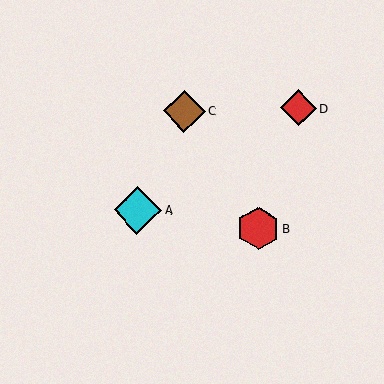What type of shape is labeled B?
Shape B is a red hexagon.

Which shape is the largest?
The cyan diamond (labeled A) is the largest.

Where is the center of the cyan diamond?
The center of the cyan diamond is at (137, 210).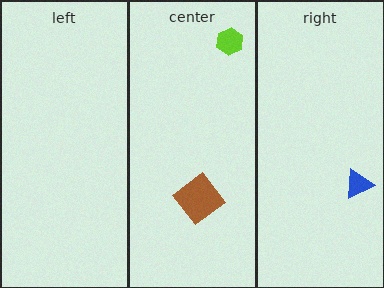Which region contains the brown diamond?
The center region.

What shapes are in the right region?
The blue triangle.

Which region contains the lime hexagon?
The center region.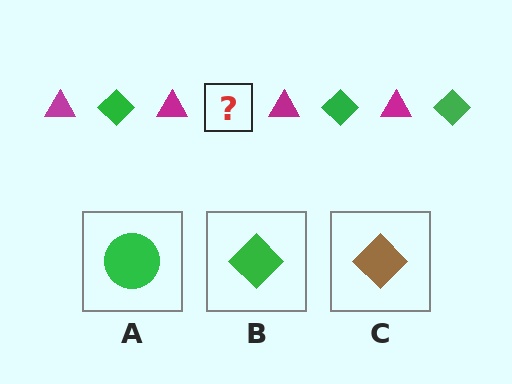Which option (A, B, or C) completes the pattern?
B.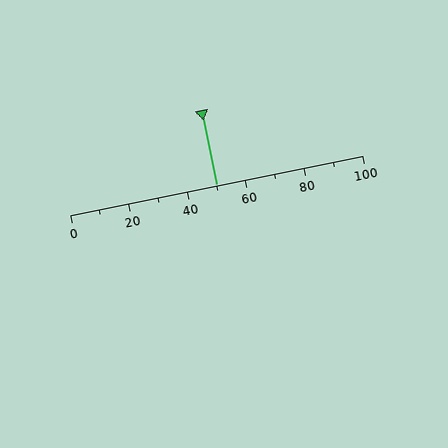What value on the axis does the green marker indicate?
The marker indicates approximately 50.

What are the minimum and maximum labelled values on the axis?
The axis runs from 0 to 100.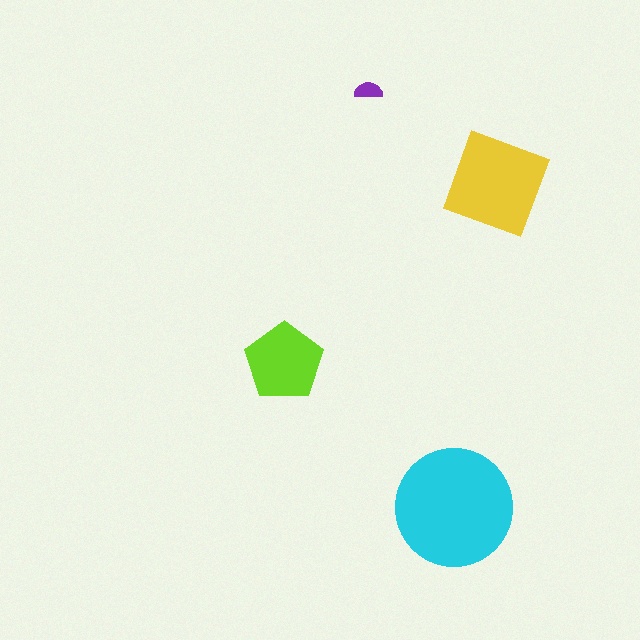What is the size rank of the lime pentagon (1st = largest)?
3rd.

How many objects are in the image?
There are 4 objects in the image.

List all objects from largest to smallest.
The cyan circle, the yellow diamond, the lime pentagon, the purple semicircle.